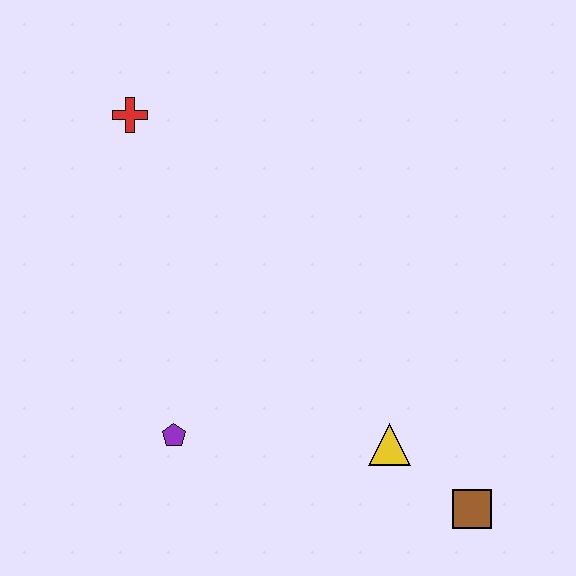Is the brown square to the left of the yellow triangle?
No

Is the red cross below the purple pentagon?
No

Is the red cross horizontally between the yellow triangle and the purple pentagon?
No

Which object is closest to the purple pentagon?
The yellow triangle is closest to the purple pentagon.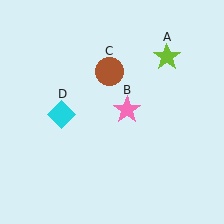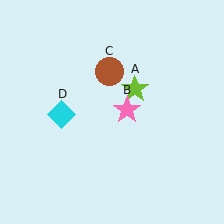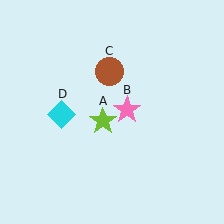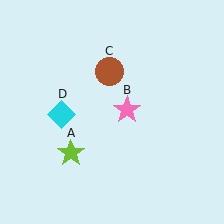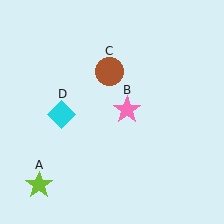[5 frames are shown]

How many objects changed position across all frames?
1 object changed position: lime star (object A).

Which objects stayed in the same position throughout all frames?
Pink star (object B) and brown circle (object C) and cyan diamond (object D) remained stationary.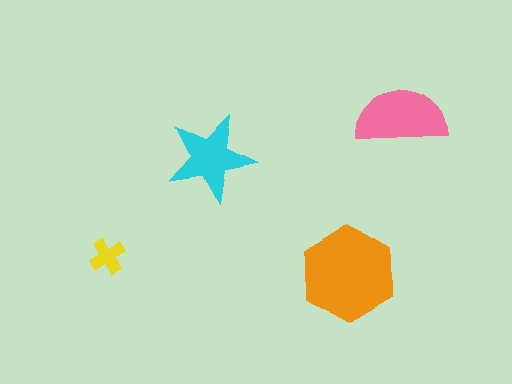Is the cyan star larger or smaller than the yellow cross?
Larger.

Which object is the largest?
The orange hexagon.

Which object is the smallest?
The yellow cross.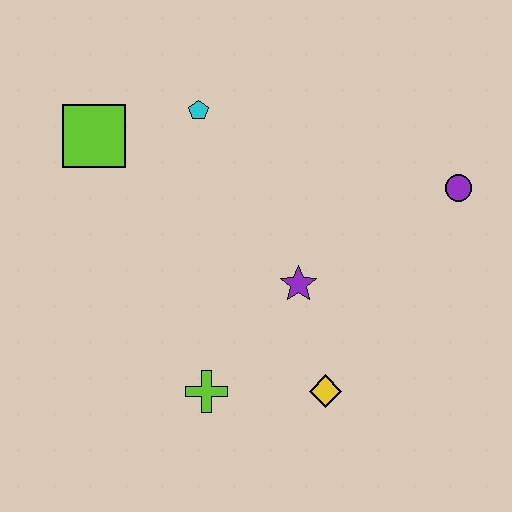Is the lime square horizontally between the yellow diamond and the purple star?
No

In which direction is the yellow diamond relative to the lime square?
The yellow diamond is below the lime square.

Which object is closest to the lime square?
The cyan pentagon is closest to the lime square.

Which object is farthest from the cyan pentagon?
The yellow diamond is farthest from the cyan pentagon.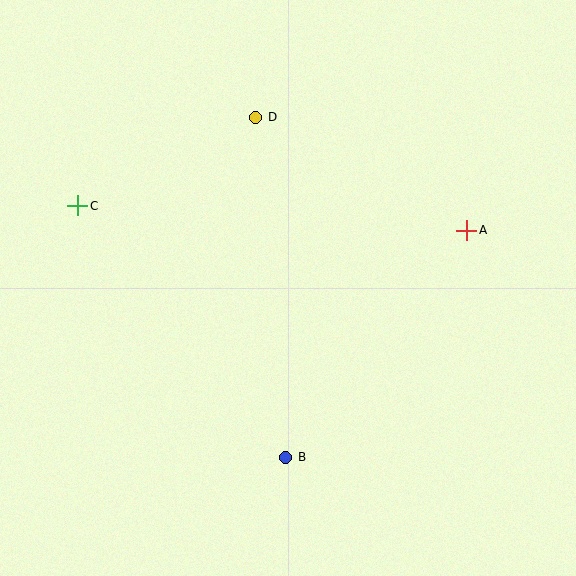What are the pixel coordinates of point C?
Point C is at (78, 206).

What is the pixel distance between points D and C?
The distance between D and C is 199 pixels.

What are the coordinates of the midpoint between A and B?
The midpoint between A and B is at (376, 344).